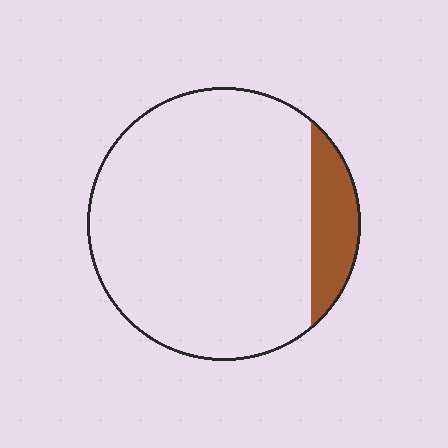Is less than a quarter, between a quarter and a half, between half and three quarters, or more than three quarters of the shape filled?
Less than a quarter.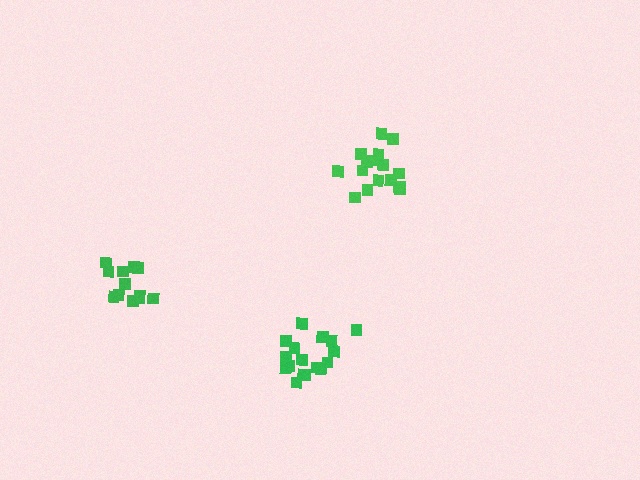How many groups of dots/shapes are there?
There are 3 groups.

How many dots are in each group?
Group 1: 17 dots, Group 2: 17 dots, Group 3: 12 dots (46 total).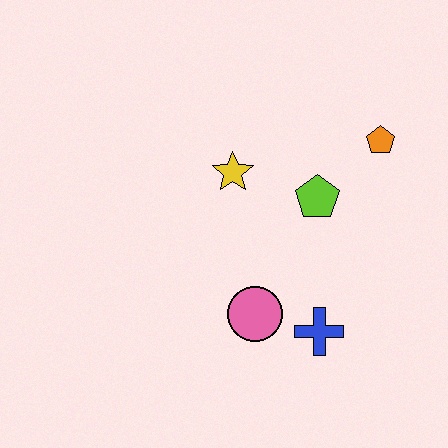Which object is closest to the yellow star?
The lime pentagon is closest to the yellow star.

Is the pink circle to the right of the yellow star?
Yes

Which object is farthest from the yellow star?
The blue cross is farthest from the yellow star.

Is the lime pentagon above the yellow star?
No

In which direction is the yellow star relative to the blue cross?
The yellow star is above the blue cross.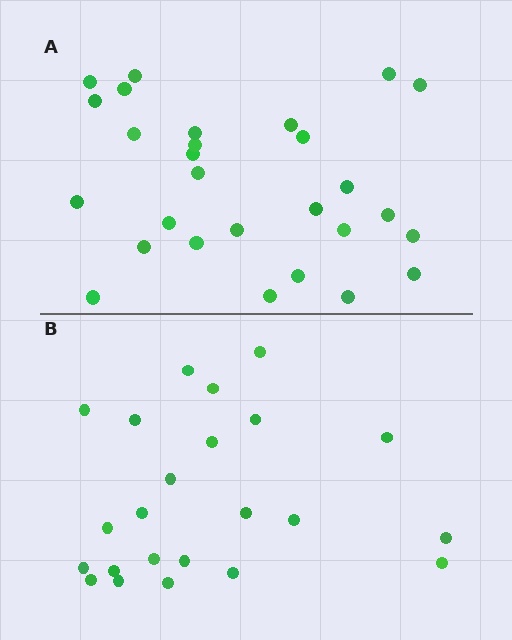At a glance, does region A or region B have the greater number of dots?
Region A (the top region) has more dots.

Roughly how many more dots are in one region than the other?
Region A has about 5 more dots than region B.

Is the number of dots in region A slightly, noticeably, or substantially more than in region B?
Region A has only slightly more — the two regions are fairly close. The ratio is roughly 1.2 to 1.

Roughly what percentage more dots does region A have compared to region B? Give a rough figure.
About 20% more.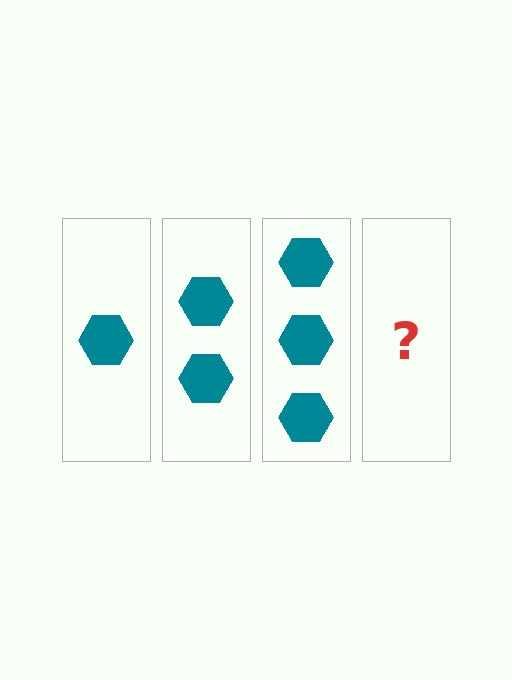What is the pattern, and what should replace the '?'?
The pattern is that each step adds one more hexagon. The '?' should be 4 hexagons.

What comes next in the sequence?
The next element should be 4 hexagons.